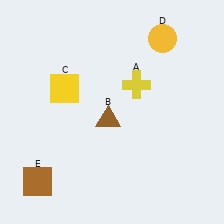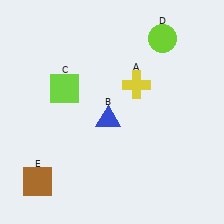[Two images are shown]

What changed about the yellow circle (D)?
In Image 1, D is yellow. In Image 2, it changed to lime.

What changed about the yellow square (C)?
In Image 1, C is yellow. In Image 2, it changed to lime.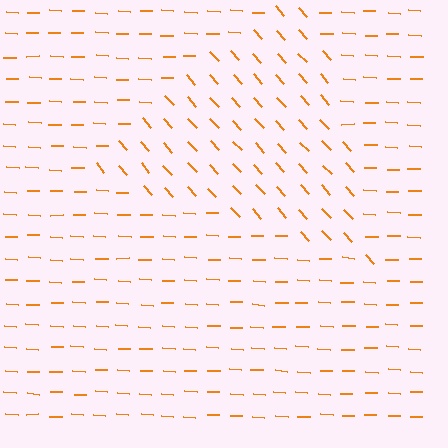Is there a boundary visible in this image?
Yes, there is a texture boundary formed by a change in line orientation.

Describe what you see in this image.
The image is filled with small orange line segments. A triangle region in the image has lines oriented differently from the surrounding lines, creating a visible texture boundary.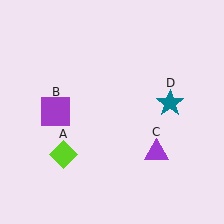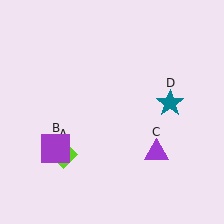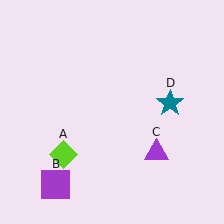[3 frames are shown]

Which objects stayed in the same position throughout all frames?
Lime diamond (object A) and purple triangle (object C) and teal star (object D) remained stationary.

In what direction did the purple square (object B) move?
The purple square (object B) moved down.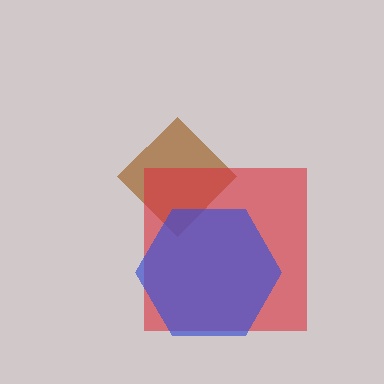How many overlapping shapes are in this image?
There are 3 overlapping shapes in the image.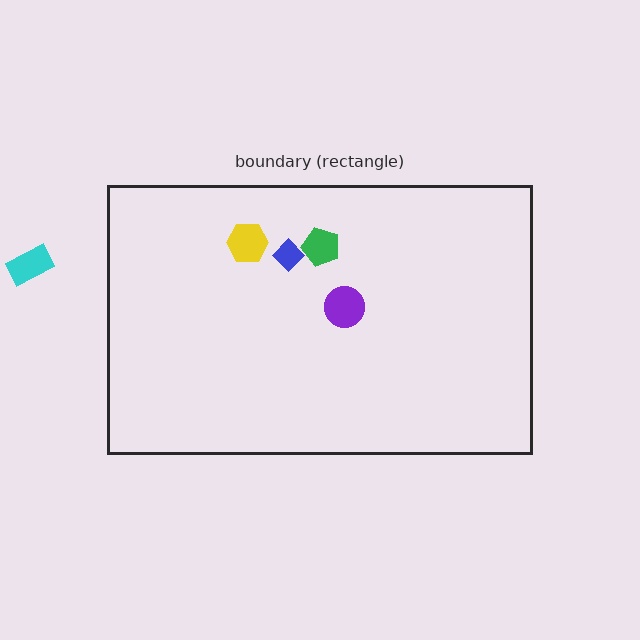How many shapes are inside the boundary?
4 inside, 1 outside.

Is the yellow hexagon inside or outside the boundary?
Inside.